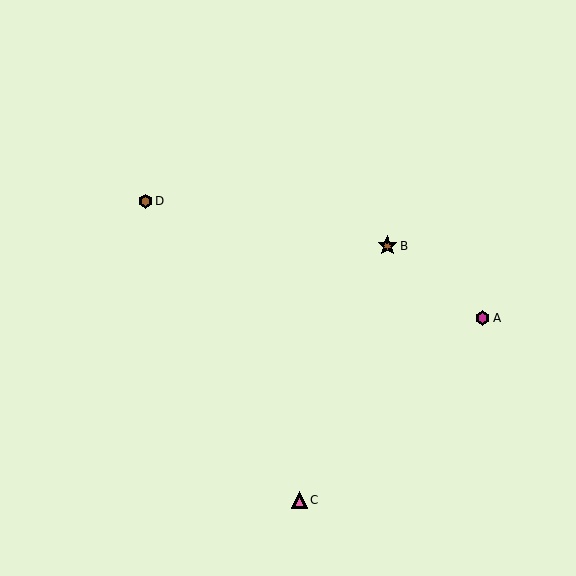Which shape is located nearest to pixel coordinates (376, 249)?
The brown star (labeled B) at (387, 246) is nearest to that location.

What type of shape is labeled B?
Shape B is a brown star.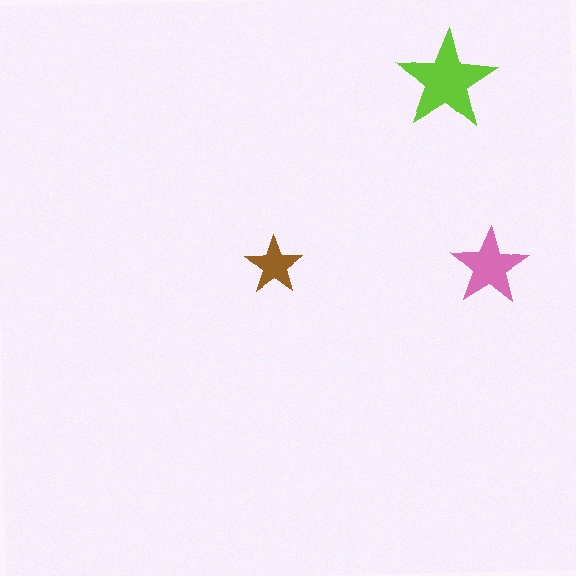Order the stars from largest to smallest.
the lime one, the pink one, the brown one.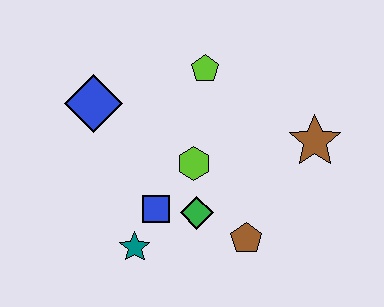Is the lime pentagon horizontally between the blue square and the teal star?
No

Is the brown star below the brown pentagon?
No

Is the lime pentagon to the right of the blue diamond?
Yes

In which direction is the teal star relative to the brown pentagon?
The teal star is to the left of the brown pentagon.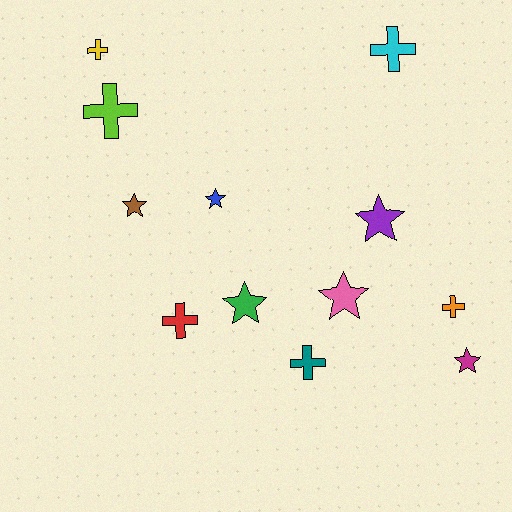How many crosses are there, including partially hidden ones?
There are 6 crosses.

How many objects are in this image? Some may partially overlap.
There are 12 objects.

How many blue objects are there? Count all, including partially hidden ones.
There is 1 blue object.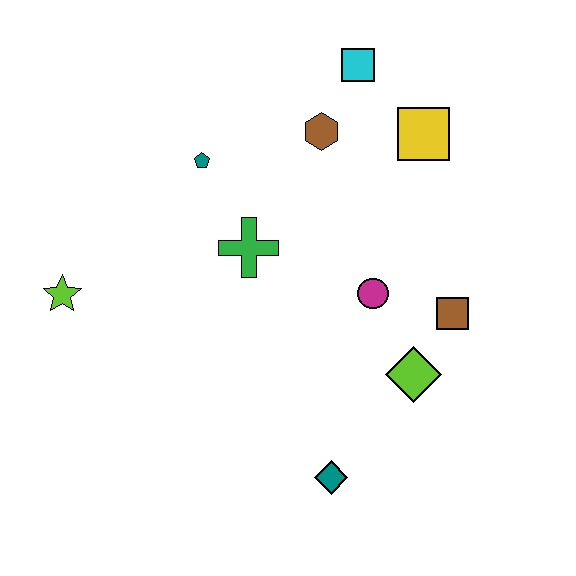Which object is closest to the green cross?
The teal pentagon is closest to the green cross.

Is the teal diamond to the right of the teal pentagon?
Yes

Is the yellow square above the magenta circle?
Yes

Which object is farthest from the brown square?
The lime star is farthest from the brown square.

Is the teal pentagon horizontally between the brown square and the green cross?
No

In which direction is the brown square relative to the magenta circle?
The brown square is to the right of the magenta circle.